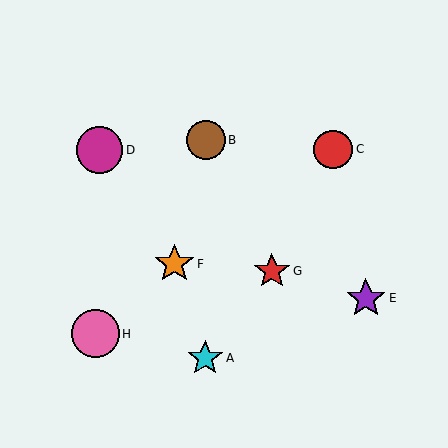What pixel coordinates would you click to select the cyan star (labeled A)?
Click at (205, 358) to select the cyan star A.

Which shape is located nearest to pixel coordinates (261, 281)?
The red star (labeled G) at (272, 271) is nearest to that location.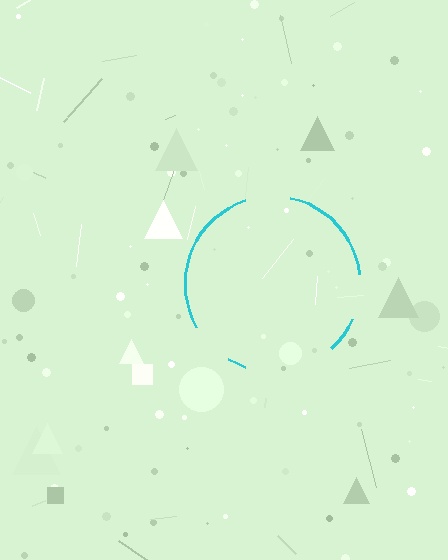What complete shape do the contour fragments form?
The contour fragments form a circle.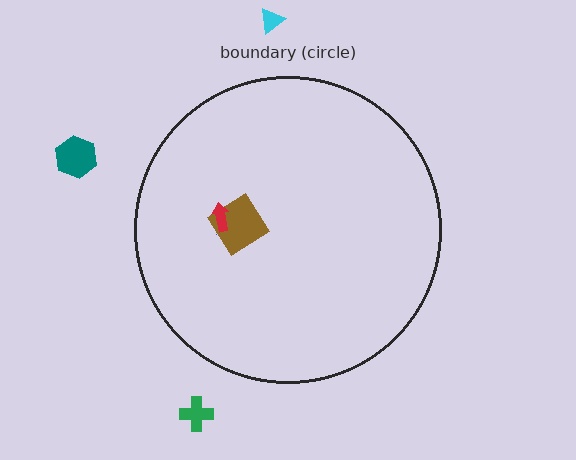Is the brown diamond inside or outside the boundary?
Inside.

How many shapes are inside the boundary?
3 inside, 3 outside.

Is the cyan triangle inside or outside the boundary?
Outside.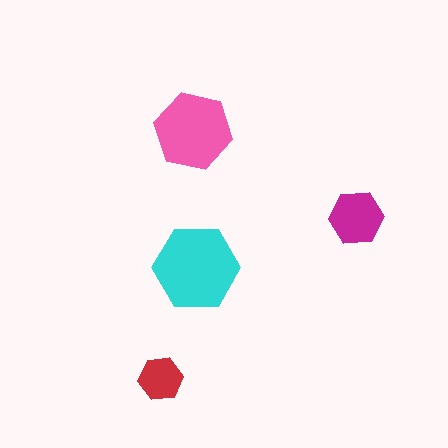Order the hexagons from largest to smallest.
the cyan one, the pink one, the magenta one, the red one.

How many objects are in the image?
There are 4 objects in the image.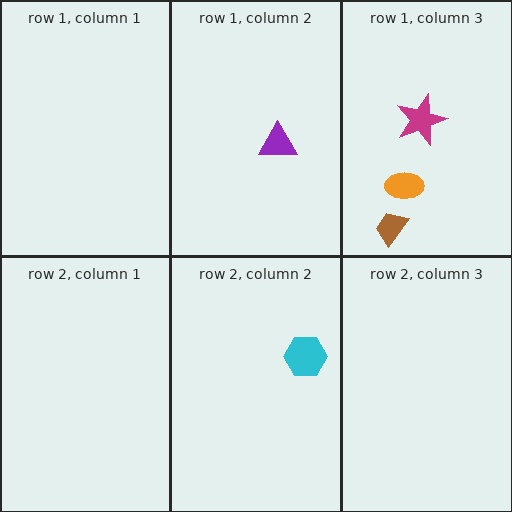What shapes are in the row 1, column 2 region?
The purple triangle.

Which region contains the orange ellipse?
The row 1, column 3 region.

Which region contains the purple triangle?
The row 1, column 2 region.